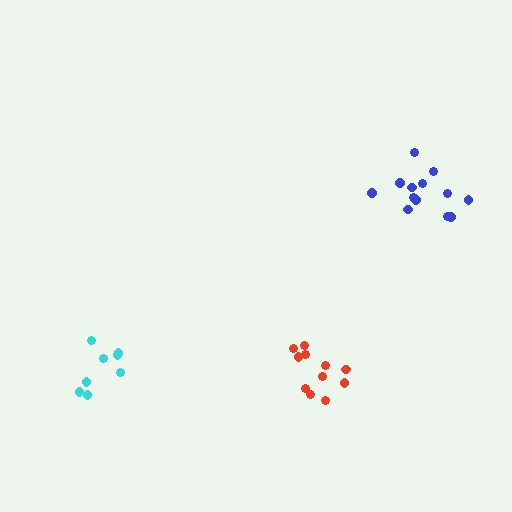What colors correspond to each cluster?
The clusters are colored: cyan, red, blue.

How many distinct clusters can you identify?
There are 3 distinct clusters.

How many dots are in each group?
Group 1: 8 dots, Group 2: 11 dots, Group 3: 13 dots (32 total).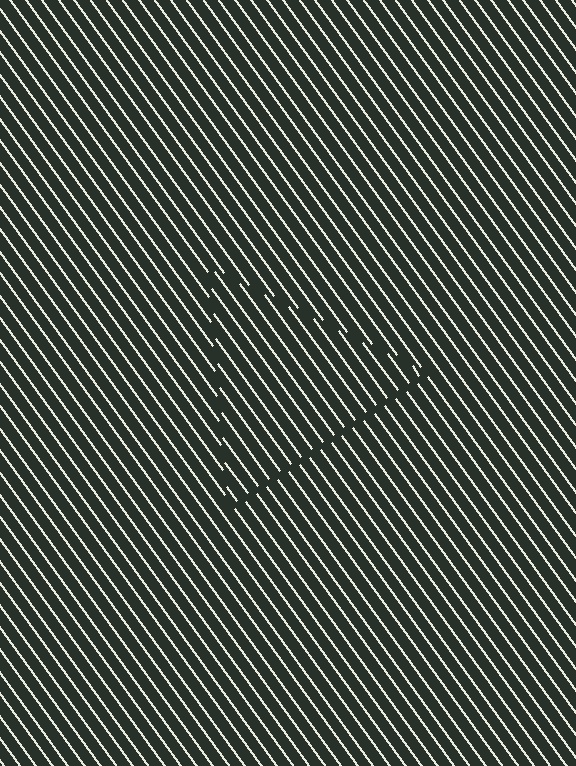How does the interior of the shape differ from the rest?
The interior of the shape contains the same grating, shifted by half a period — the contour is defined by the phase discontinuity where line-ends from the inner and outer gratings abut.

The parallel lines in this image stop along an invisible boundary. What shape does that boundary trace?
An illusory triangle. The interior of the shape contains the same grating, shifted by half a period — the contour is defined by the phase discontinuity where line-ends from the inner and outer gratings abut.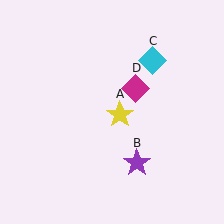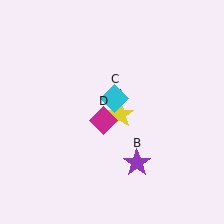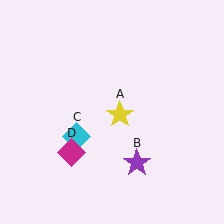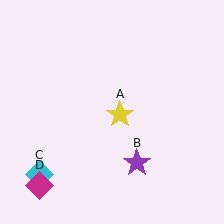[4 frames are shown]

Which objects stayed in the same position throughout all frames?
Yellow star (object A) and purple star (object B) remained stationary.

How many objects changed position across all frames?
2 objects changed position: cyan diamond (object C), magenta diamond (object D).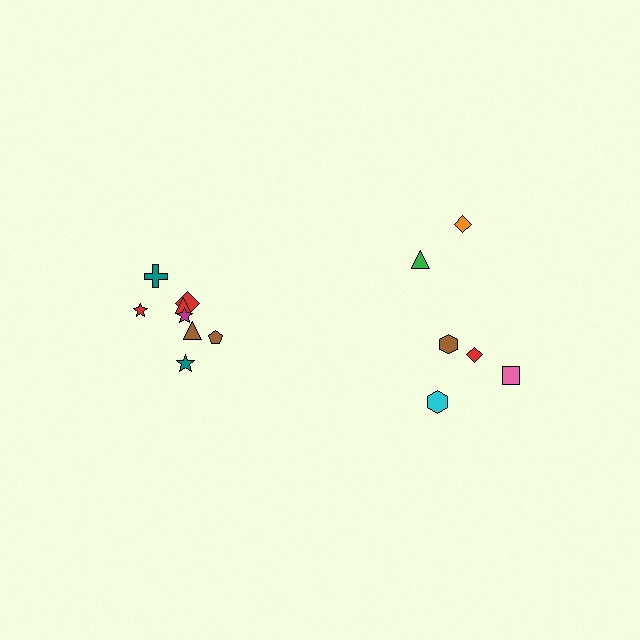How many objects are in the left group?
There are 8 objects.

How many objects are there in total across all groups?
There are 14 objects.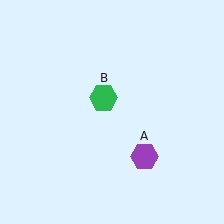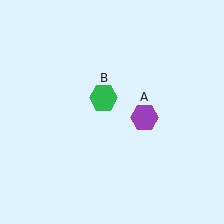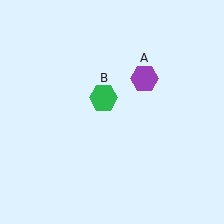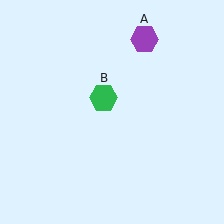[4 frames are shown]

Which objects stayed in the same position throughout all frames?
Green hexagon (object B) remained stationary.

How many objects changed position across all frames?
1 object changed position: purple hexagon (object A).